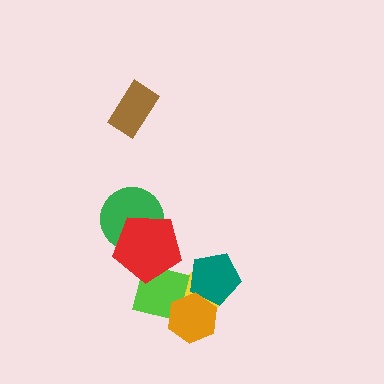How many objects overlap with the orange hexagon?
3 objects overlap with the orange hexagon.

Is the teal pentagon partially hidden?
Yes, it is partially covered by another shape.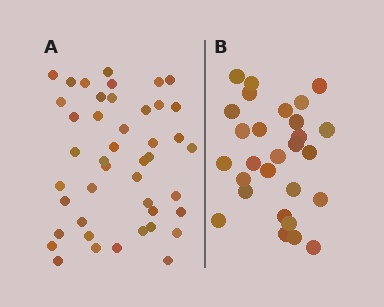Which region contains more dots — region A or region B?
Region A (the left region) has more dots.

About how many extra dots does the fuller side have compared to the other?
Region A has approximately 15 more dots than region B.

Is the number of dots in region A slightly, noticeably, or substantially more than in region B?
Region A has substantially more. The ratio is roughly 1.6 to 1.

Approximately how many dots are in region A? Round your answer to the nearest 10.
About 40 dots. (The exact count is 44, which rounds to 40.)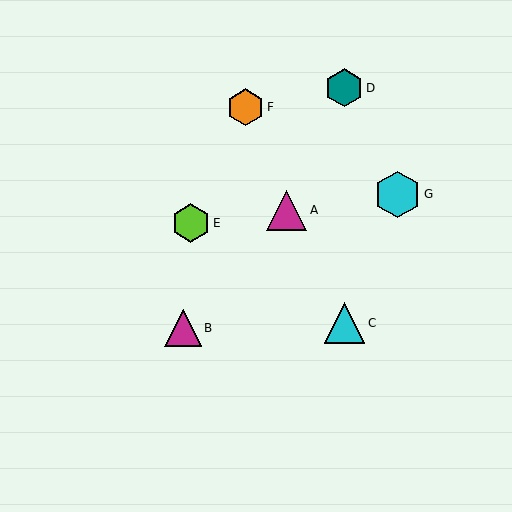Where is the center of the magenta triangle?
The center of the magenta triangle is at (183, 328).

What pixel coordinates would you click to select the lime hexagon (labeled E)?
Click at (191, 223) to select the lime hexagon E.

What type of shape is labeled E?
Shape E is a lime hexagon.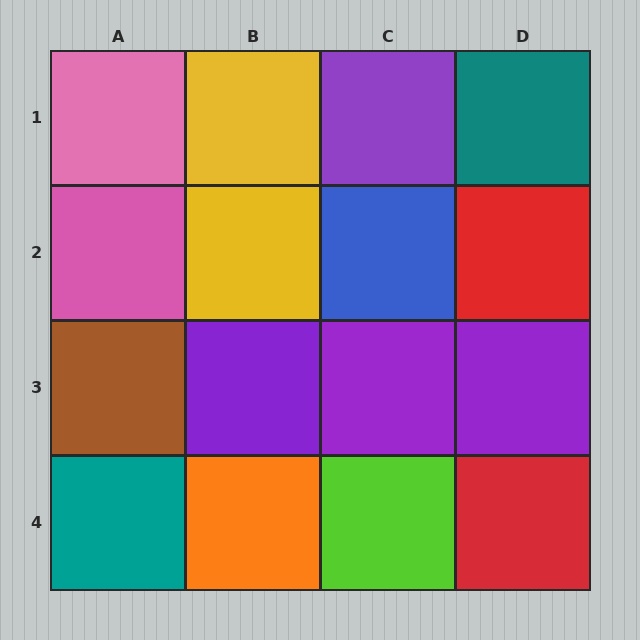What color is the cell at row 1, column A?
Pink.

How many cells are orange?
1 cell is orange.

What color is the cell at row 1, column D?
Teal.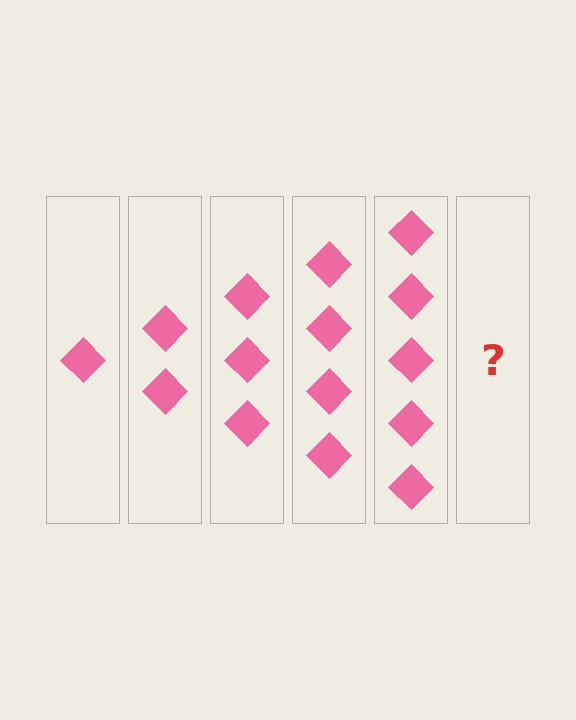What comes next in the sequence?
The next element should be 6 diamonds.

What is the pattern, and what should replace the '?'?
The pattern is that each step adds one more diamond. The '?' should be 6 diamonds.